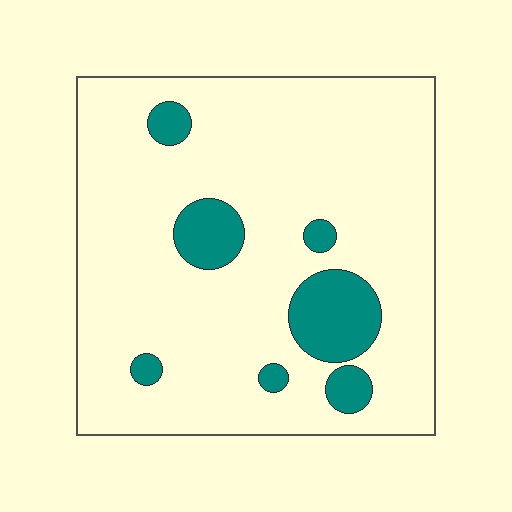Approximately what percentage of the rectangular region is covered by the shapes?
Approximately 15%.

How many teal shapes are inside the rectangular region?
7.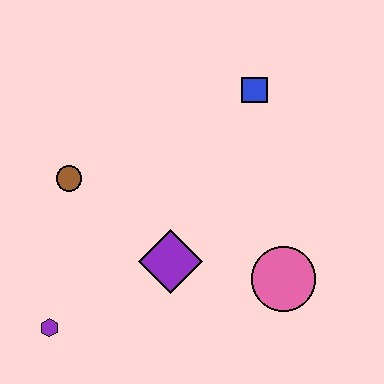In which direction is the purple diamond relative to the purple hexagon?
The purple diamond is to the right of the purple hexagon.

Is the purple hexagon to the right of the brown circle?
No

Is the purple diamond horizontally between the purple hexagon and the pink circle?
Yes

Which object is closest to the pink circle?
The purple diamond is closest to the pink circle.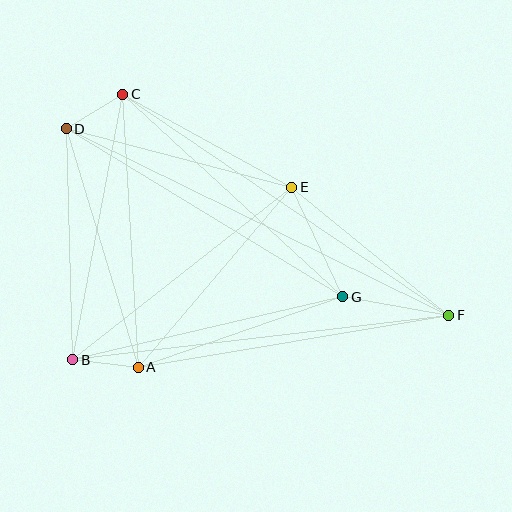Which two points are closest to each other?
Points A and B are closest to each other.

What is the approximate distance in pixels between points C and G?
The distance between C and G is approximately 299 pixels.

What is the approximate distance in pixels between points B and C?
The distance between B and C is approximately 270 pixels.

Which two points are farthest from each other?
Points D and F are farthest from each other.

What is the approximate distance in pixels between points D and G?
The distance between D and G is approximately 323 pixels.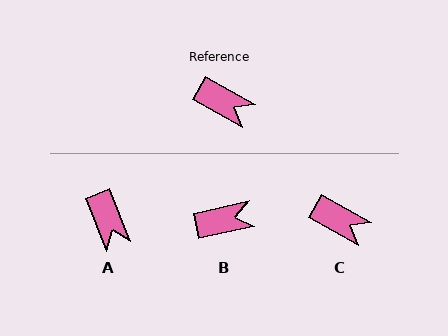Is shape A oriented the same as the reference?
No, it is off by about 39 degrees.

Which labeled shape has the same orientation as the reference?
C.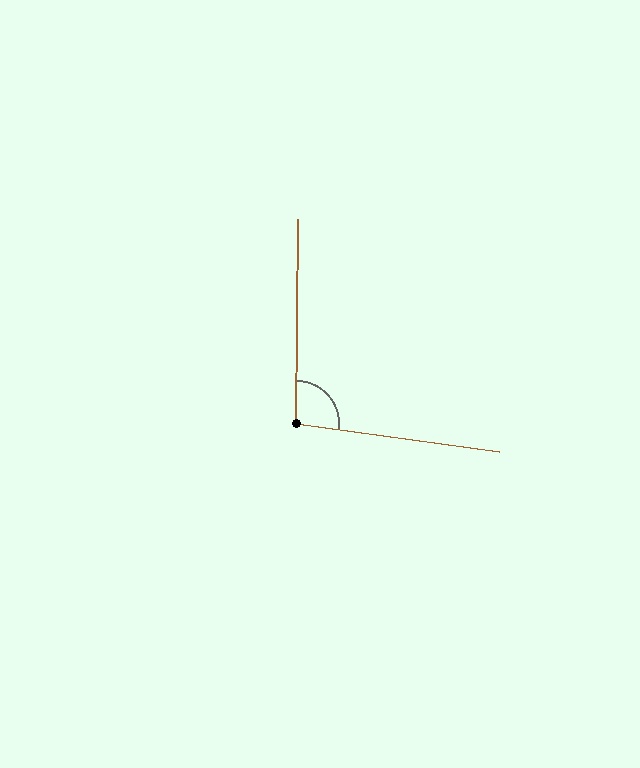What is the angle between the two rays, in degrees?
Approximately 97 degrees.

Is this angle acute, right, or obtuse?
It is obtuse.